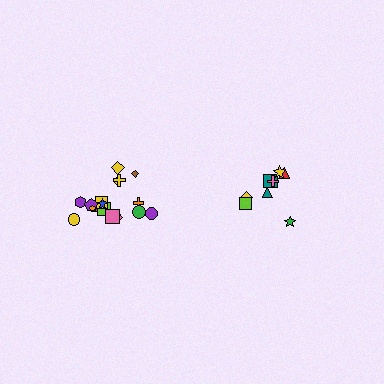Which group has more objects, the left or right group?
The left group.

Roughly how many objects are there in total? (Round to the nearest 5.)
Roughly 25 objects in total.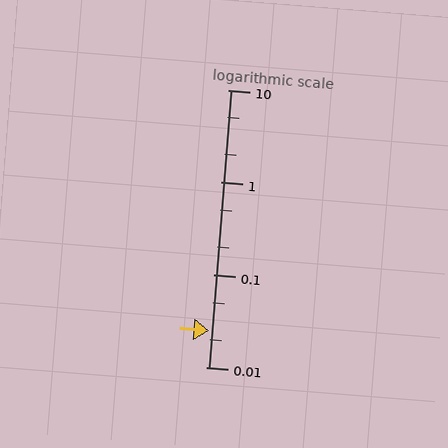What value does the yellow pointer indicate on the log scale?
The pointer indicates approximately 0.025.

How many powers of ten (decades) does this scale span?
The scale spans 3 decades, from 0.01 to 10.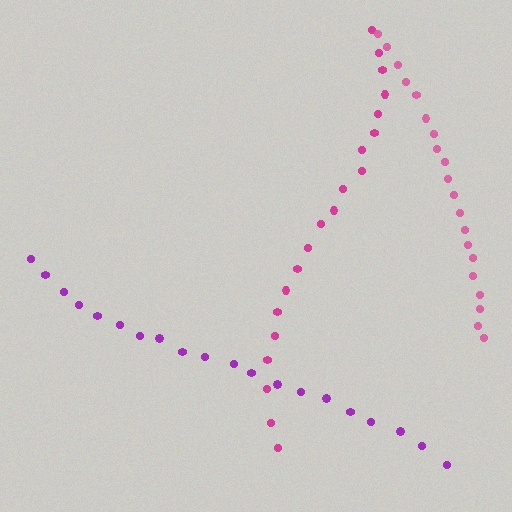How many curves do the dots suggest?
There are 3 distinct paths.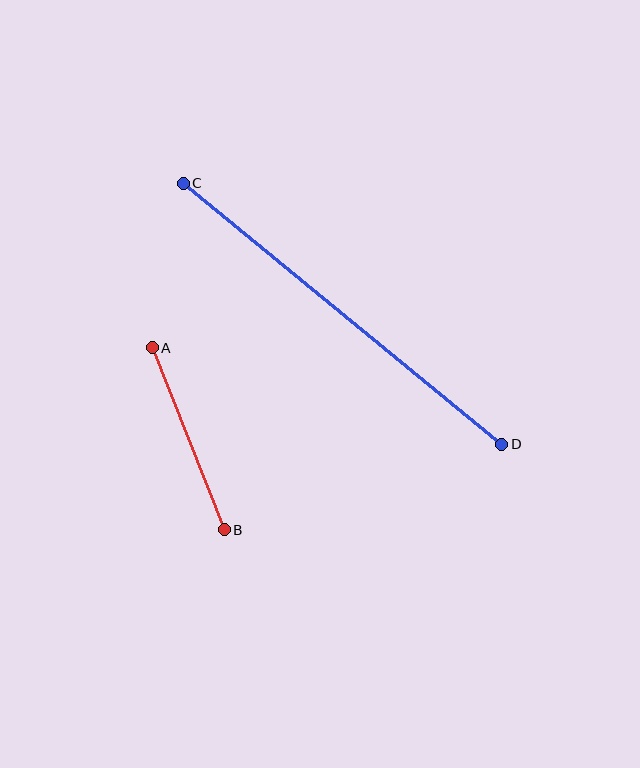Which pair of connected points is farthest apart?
Points C and D are farthest apart.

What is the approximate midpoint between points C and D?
The midpoint is at approximately (343, 314) pixels.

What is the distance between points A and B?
The distance is approximately 196 pixels.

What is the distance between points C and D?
The distance is approximately 412 pixels.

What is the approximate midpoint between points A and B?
The midpoint is at approximately (188, 439) pixels.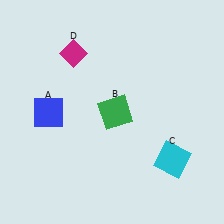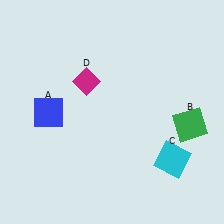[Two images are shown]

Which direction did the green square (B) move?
The green square (B) moved right.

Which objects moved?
The objects that moved are: the green square (B), the magenta diamond (D).